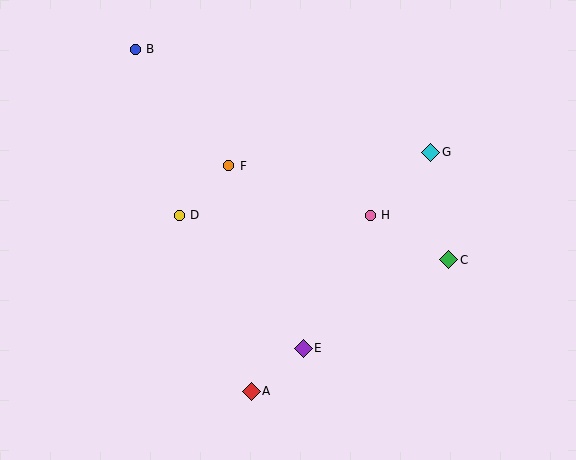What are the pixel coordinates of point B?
Point B is at (135, 49).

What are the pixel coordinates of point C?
Point C is at (449, 260).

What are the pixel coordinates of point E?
Point E is at (303, 348).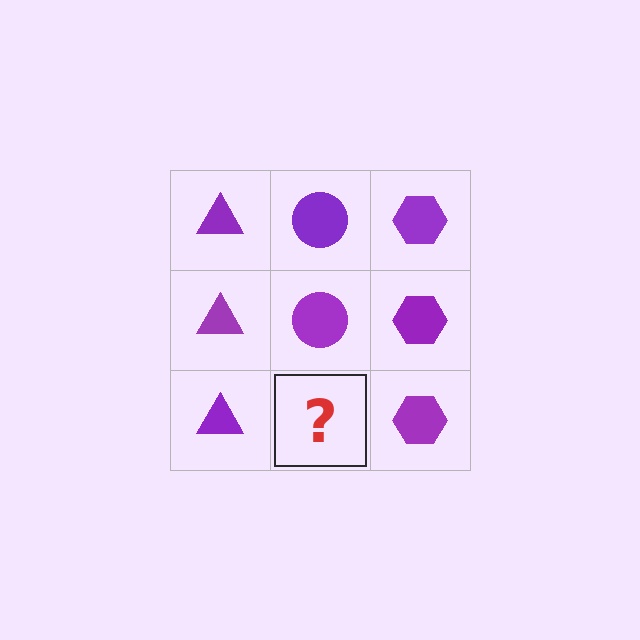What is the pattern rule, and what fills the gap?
The rule is that each column has a consistent shape. The gap should be filled with a purple circle.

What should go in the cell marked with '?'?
The missing cell should contain a purple circle.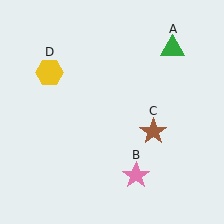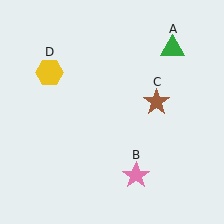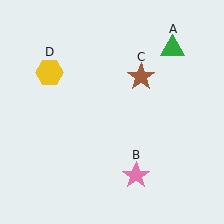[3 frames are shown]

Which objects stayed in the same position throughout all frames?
Green triangle (object A) and pink star (object B) and yellow hexagon (object D) remained stationary.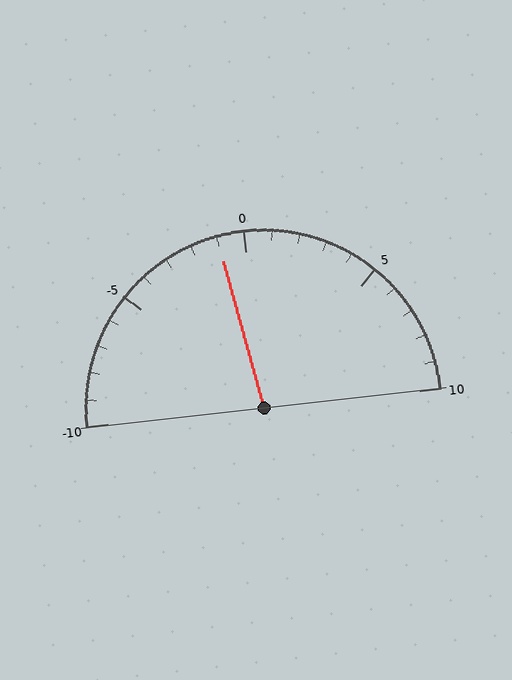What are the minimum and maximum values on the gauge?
The gauge ranges from -10 to 10.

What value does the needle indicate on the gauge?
The needle indicates approximately -1.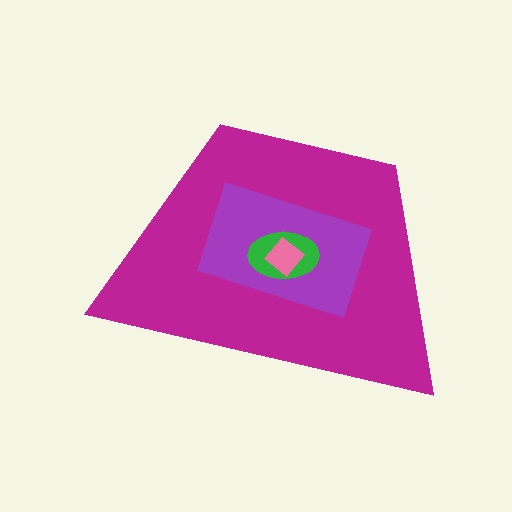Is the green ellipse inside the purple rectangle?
Yes.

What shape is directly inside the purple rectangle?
The green ellipse.